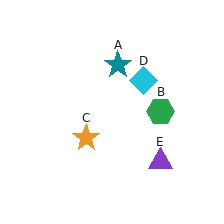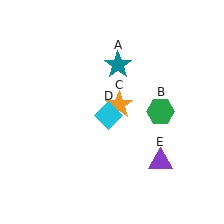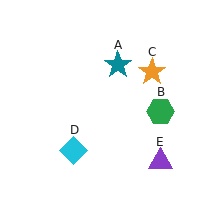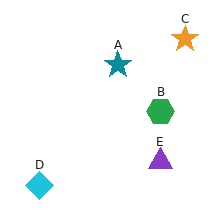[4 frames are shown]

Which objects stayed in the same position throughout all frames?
Teal star (object A) and green hexagon (object B) and purple triangle (object E) remained stationary.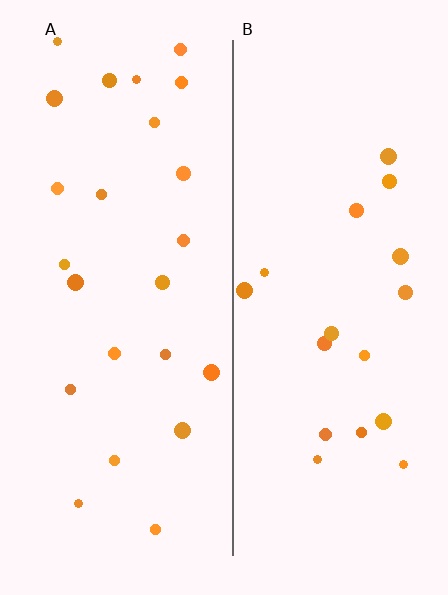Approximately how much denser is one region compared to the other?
Approximately 1.3× — region A over region B.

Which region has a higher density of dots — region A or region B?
A (the left).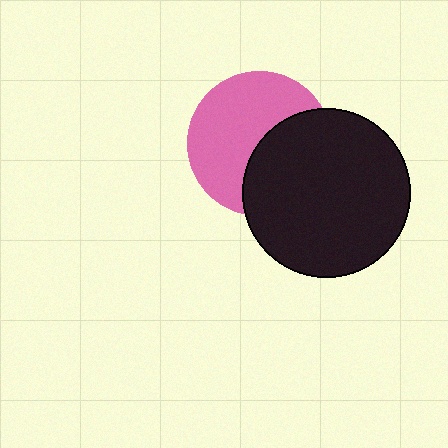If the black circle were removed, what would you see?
You would see the complete pink circle.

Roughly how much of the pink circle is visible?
About half of it is visible (roughly 58%).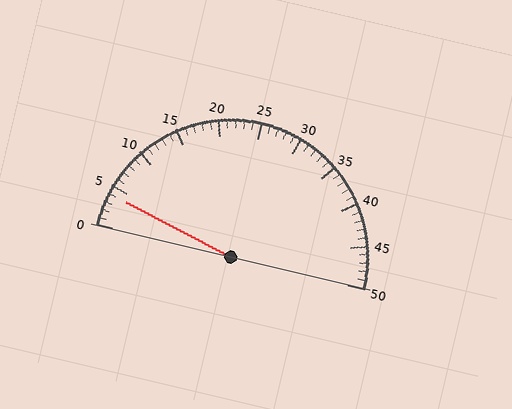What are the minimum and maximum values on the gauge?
The gauge ranges from 0 to 50.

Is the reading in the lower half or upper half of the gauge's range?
The reading is in the lower half of the range (0 to 50).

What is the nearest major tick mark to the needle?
The nearest major tick mark is 5.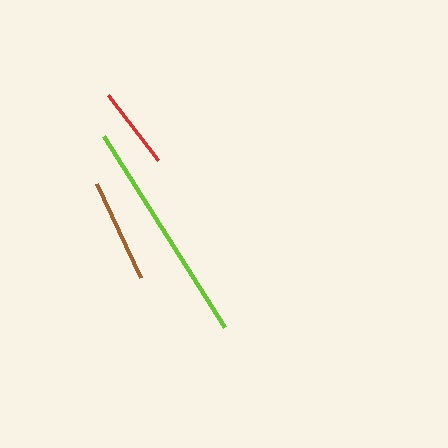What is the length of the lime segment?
The lime segment is approximately 226 pixels long.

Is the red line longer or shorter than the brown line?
The brown line is longer than the red line.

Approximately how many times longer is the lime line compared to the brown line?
The lime line is approximately 2.2 times the length of the brown line.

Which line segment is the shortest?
The red line is the shortest at approximately 81 pixels.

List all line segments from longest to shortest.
From longest to shortest: lime, brown, red.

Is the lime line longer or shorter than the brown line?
The lime line is longer than the brown line.